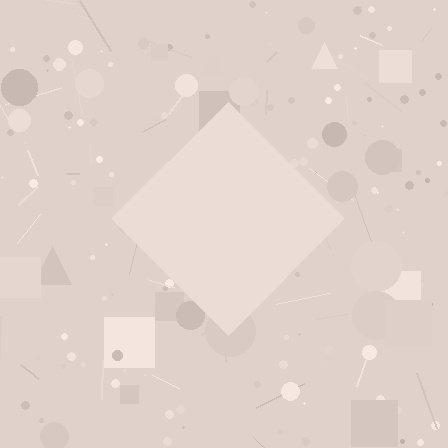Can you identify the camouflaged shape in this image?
The camouflaged shape is a diamond.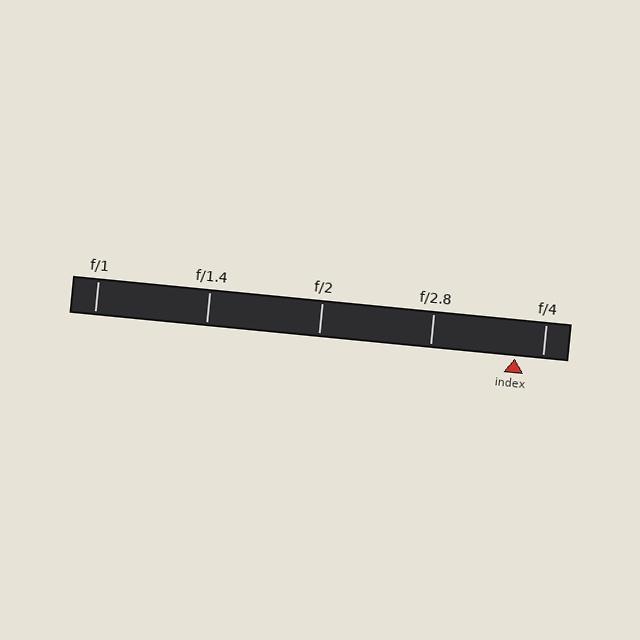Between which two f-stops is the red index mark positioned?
The index mark is between f/2.8 and f/4.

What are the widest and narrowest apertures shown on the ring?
The widest aperture shown is f/1 and the narrowest is f/4.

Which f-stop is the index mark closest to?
The index mark is closest to f/4.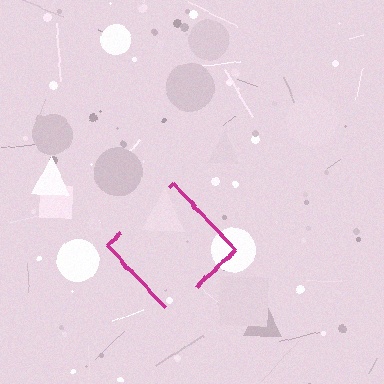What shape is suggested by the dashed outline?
The dashed outline suggests a diamond.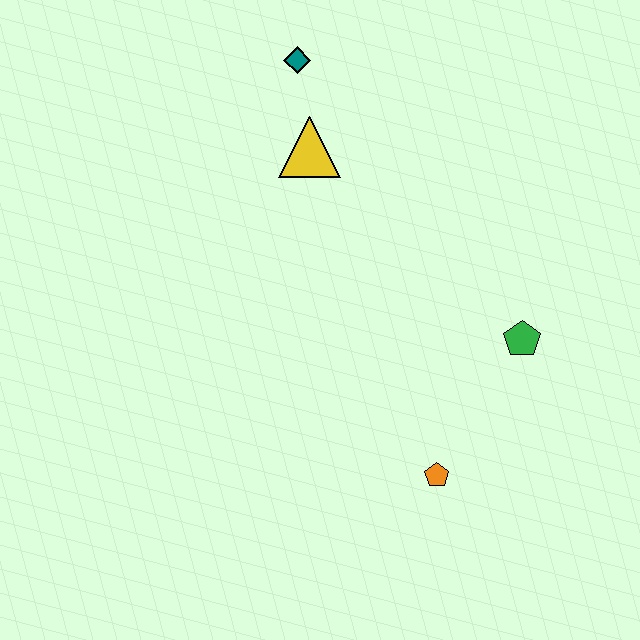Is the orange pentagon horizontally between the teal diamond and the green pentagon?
Yes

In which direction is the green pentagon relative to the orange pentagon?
The green pentagon is above the orange pentagon.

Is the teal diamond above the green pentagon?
Yes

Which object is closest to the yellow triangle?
The teal diamond is closest to the yellow triangle.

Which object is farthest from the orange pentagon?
The teal diamond is farthest from the orange pentagon.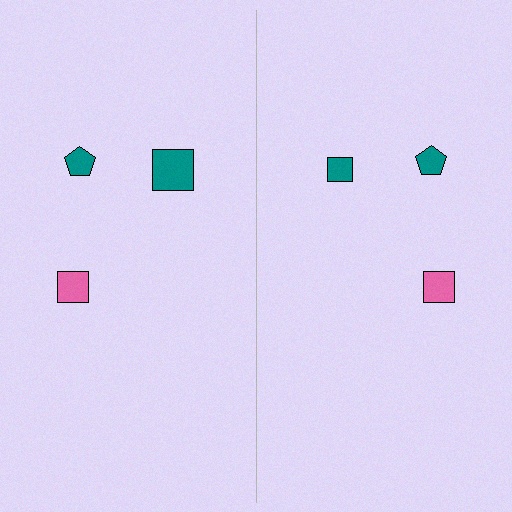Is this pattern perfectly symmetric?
No, the pattern is not perfectly symmetric. The teal square on the right side has a different size than its mirror counterpart.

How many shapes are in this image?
There are 6 shapes in this image.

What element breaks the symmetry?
The teal square on the right side has a different size than its mirror counterpart.